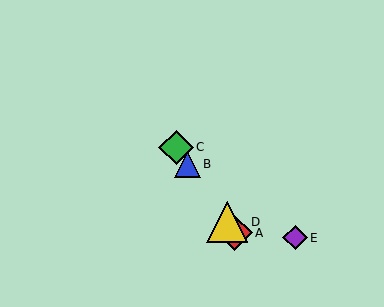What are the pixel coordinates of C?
Object C is at (176, 147).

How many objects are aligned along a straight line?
4 objects (A, B, C, D) are aligned along a straight line.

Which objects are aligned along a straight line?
Objects A, B, C, D are aligned along a straight line.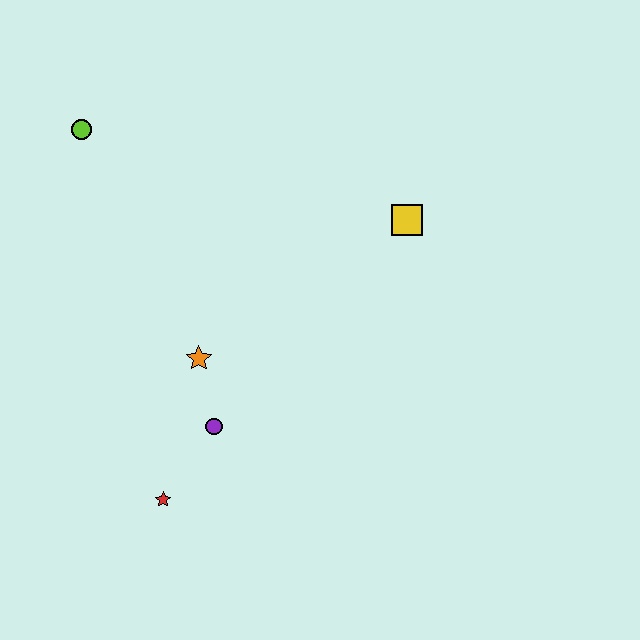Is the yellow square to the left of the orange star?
No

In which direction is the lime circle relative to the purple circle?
The lime circle is above the purple circle.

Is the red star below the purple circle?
Yes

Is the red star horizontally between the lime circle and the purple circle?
Yes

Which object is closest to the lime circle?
The orange star is closest to the lime circle.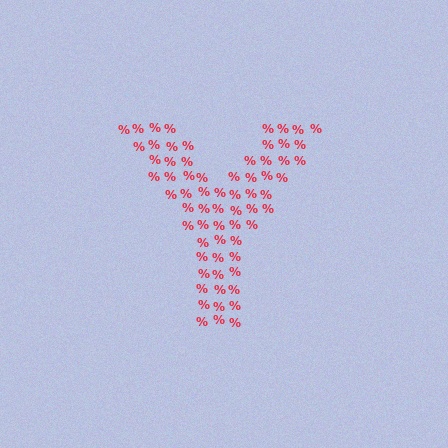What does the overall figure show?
The overall figure shows the letter Y.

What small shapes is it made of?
It is made of small percent signs.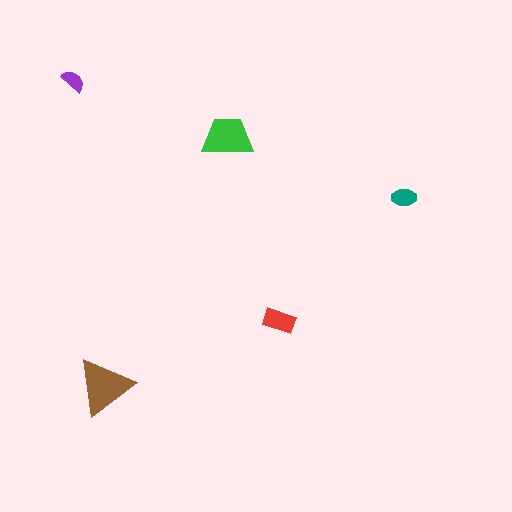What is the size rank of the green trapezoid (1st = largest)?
2nd.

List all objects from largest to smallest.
The brown triangle, the green trapezoid, the red rectangle, the teal ellipse, the purple semicircle.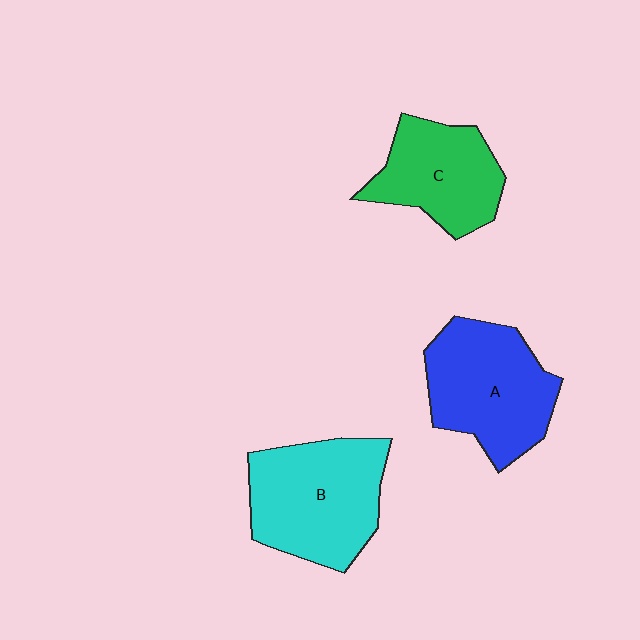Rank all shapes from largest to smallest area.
From largest to smallest: B (cyan), A (blue), C (green).